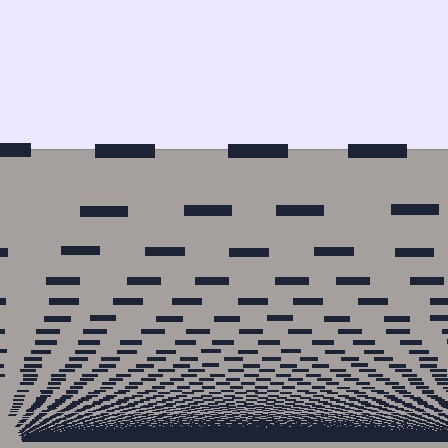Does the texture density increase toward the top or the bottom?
Density increases toward the bottom.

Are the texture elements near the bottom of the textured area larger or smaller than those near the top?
Smaller. The gradient is inverted — elements near the bottom are smaller and denser.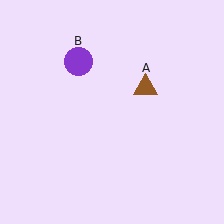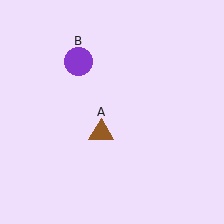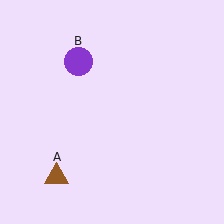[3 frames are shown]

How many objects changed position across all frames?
1 object changed position: brown triangle (object A).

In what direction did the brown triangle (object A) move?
The brown triangle (object A) moved down and to the left.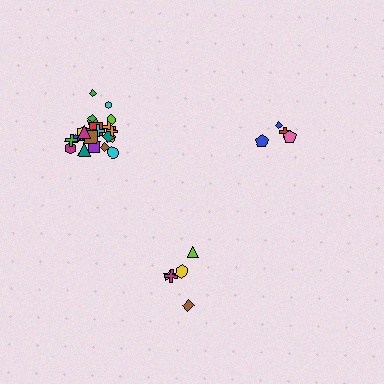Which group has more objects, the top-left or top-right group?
The top-left group.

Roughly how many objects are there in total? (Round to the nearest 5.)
Roughly 35 objects in total.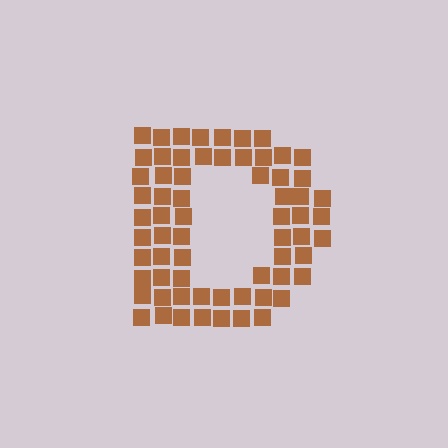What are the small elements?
The small elements are squares.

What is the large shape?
The large shape is the letter D.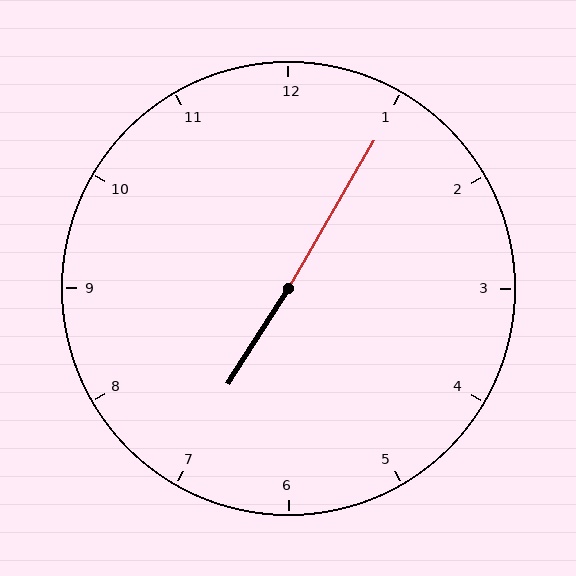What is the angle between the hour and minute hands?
Approximately 178 degrees.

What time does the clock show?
7:05.